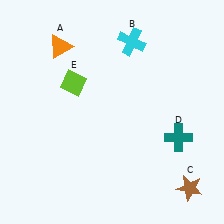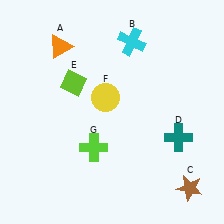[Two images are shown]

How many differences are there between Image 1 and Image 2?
There are 2 differences between the two images.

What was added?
A yellow circle (F), a lime cross (G) were added in Image 2.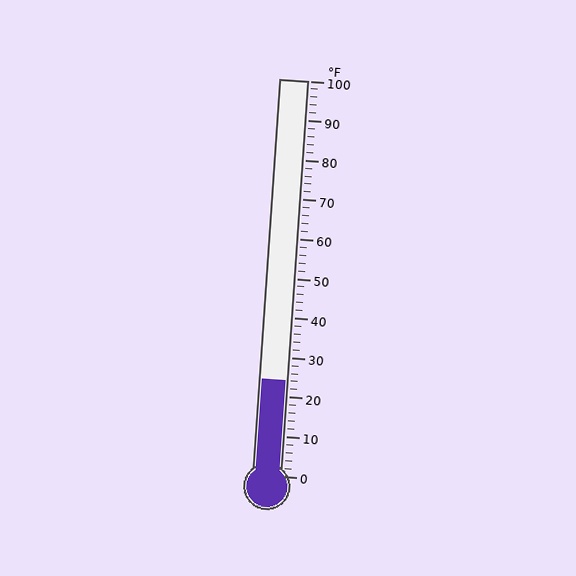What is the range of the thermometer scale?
The thermometer scale ranges from 0°F to 100°F.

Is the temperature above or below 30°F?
The temperature is below 30°F.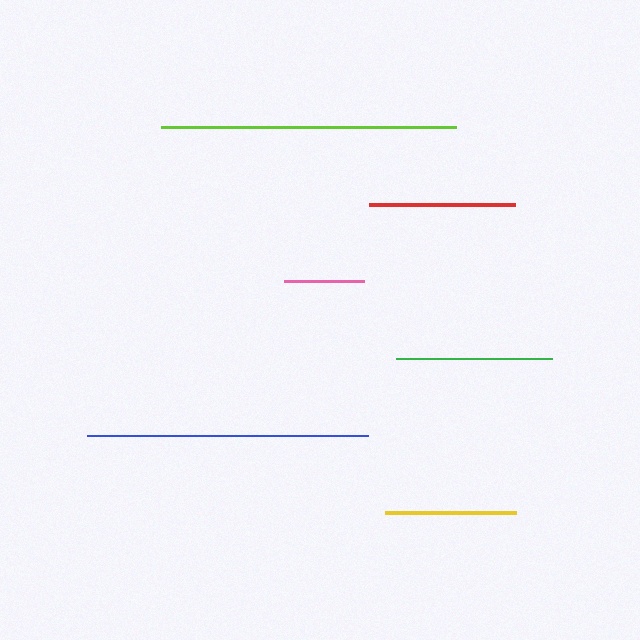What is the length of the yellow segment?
The yellow segment is approximately 131 pixels long.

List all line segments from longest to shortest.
From longest to shortest: lime, blue, green, red, yellow, pink.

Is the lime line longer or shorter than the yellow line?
The lime line is longer than the yellow line.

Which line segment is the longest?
The lime line is the longest at approximately 296 pixels.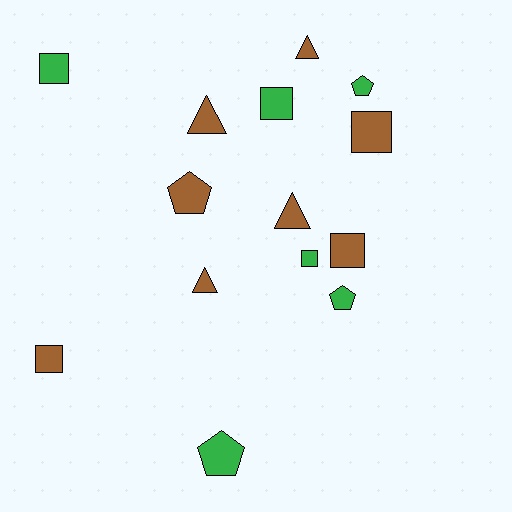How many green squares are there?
There are 3 green squares.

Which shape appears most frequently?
Square, with 6 objects.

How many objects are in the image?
There are 14 objects.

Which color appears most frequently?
Brown, with 8 objects.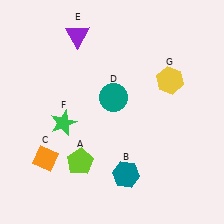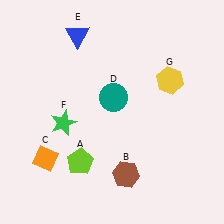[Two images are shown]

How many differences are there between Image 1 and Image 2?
There are 2 differences between the two images.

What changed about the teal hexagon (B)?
In Image 1, B is teal. In Image 2, it changed to brown.